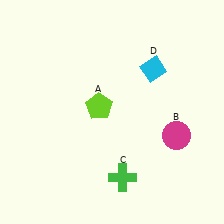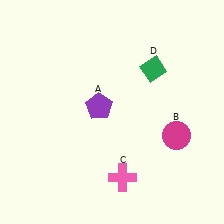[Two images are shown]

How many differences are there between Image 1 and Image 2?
There are 3 differences between the two images.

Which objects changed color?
A changed from lime to purple. C changed from green to pink. D changed from cyan to green.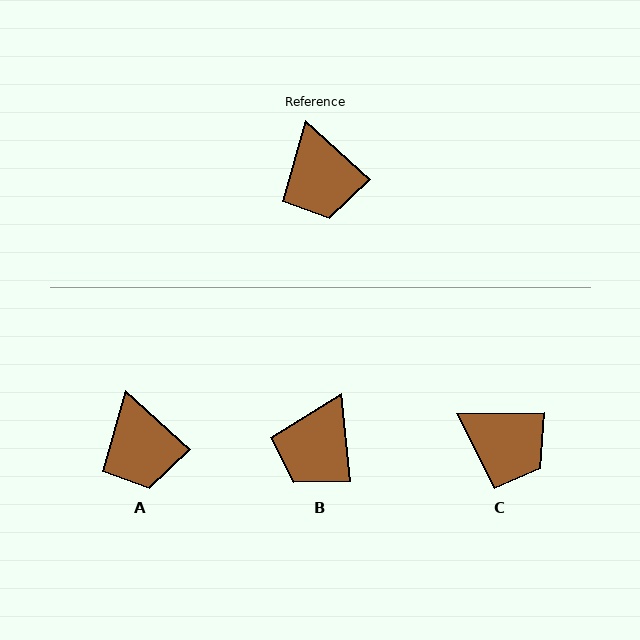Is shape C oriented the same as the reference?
No, it is off by about 43 degrees.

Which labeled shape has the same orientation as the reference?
A.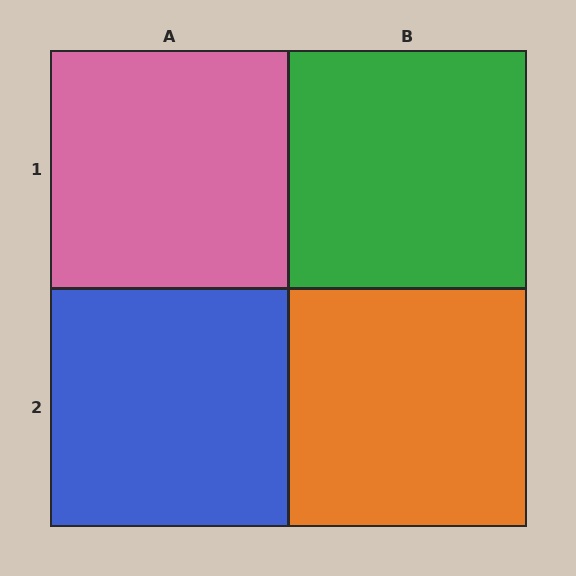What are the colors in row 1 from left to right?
Pink, green.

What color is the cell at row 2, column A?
Blue.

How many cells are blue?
1 cell is blue.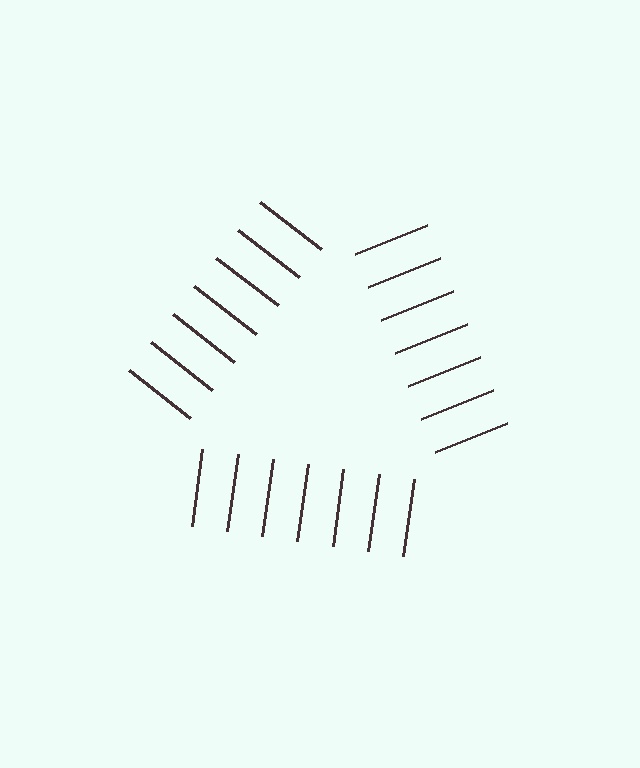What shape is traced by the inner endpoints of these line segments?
An illusory triangle — the line segments terminate on its edges but no continuous stroke is drawn.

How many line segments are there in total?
21 — 7 along each of the 3 edges.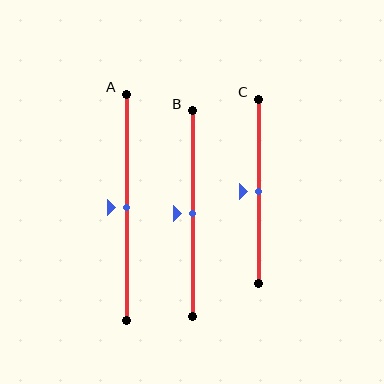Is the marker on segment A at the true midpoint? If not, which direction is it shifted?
Yes, the marker on segment A is at the true midpoint.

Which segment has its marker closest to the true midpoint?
Segment A has its marker closest to the true midpoint.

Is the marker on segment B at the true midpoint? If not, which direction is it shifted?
Yes, the marker on segment B is at the true midpoint.